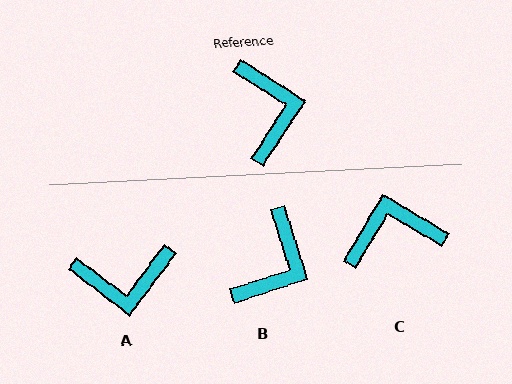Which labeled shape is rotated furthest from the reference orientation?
A, about 94 degrees away.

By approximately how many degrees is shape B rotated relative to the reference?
Approximately 39 degrees clockwise.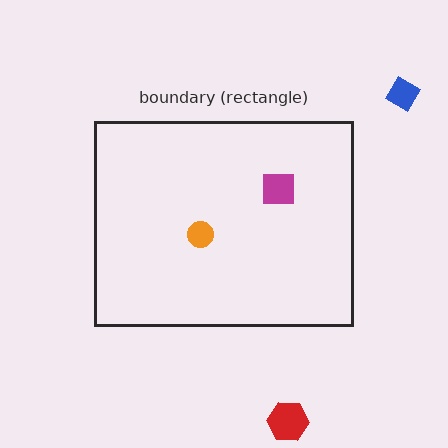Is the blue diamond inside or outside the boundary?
Outside.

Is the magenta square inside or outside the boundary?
Inside.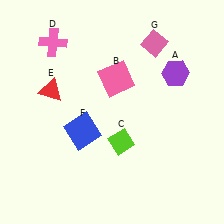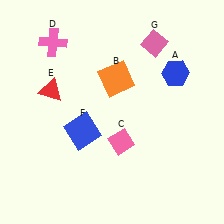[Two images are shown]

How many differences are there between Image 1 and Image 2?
There are 3 differences between the two images.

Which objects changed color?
A changed from purple to blue. B changed from pink to orange. C changed from lime to pink.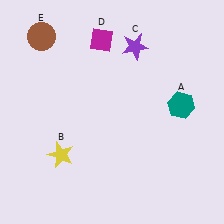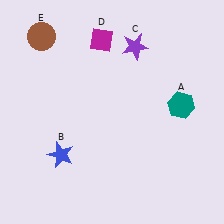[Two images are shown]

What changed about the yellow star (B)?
In Image 1, B is yellow. In Image 2, it changed to blue.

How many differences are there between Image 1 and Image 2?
There is 1 difference between the two images.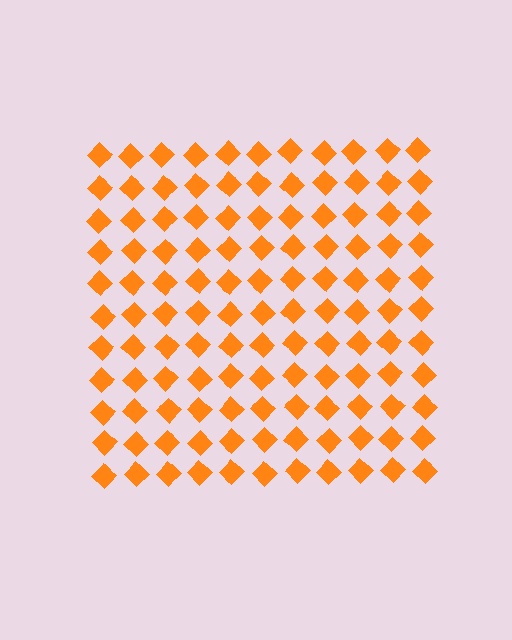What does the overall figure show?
The overall figure shows a square.